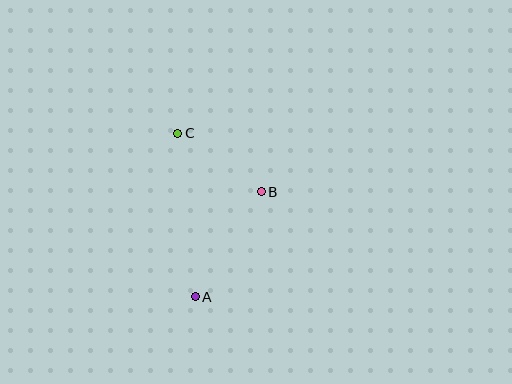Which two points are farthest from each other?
Points A and C are farthest from each other.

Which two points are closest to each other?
Points B and C are closest to each other.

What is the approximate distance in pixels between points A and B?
The distance between A and B is approximately 124 pixels.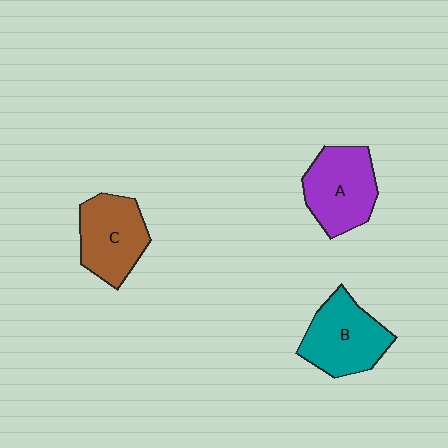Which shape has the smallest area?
Shape C (brown).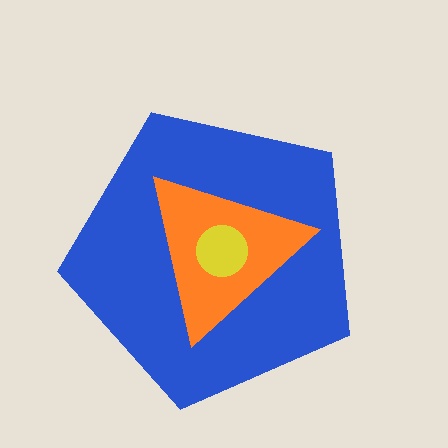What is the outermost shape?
The blue pentagon.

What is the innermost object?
The yellow circle.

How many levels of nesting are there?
3.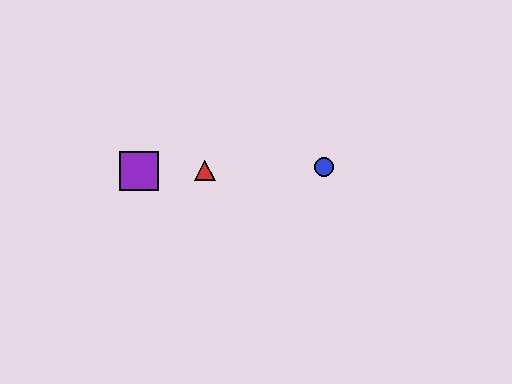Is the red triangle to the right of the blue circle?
No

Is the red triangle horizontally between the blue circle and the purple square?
Yes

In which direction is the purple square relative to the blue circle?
The purple square is to the left of the blue circle.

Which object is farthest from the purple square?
The blue circle is farthest from the purple square.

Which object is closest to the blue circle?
The red triangle is closest to the blue circle.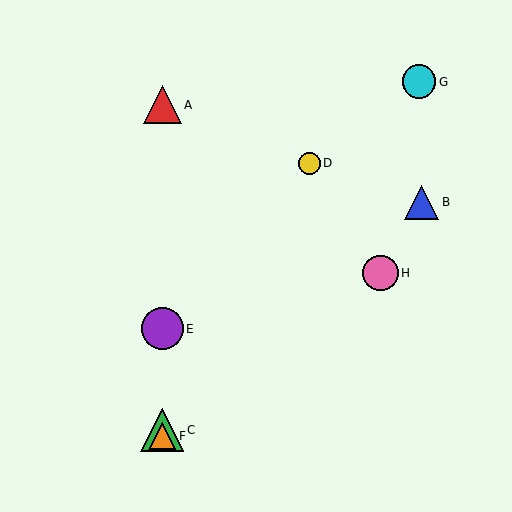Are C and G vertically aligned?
No, C is at x≈162 and G is at x≈419.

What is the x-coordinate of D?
Object D is at x≈309.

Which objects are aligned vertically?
Objects A, C, E, F are aligned vertically.